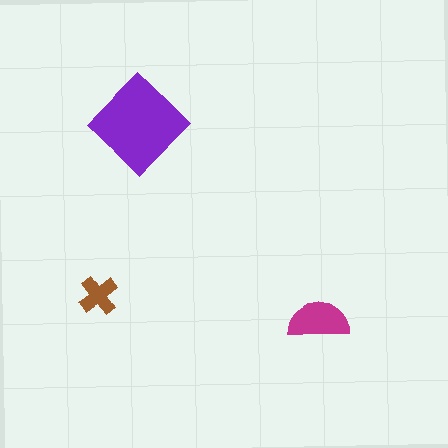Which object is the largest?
The purple diamond.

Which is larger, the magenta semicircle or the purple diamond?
The purple diamond.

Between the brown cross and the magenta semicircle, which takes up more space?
The magenta semicircle.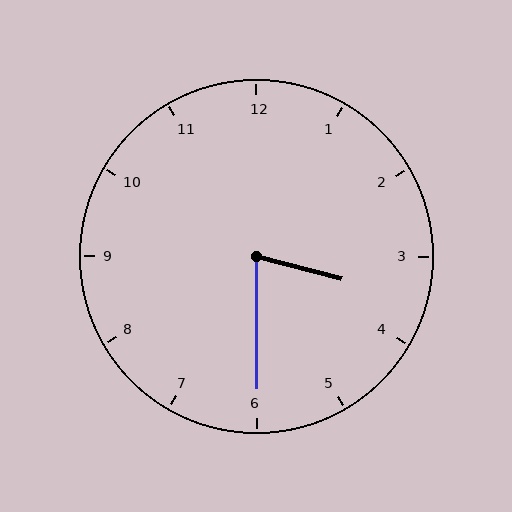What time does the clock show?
3:30.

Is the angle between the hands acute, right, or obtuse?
It is acute.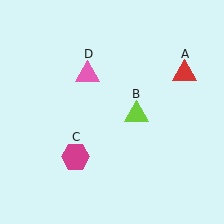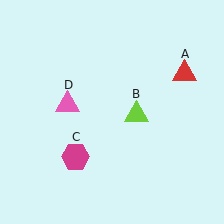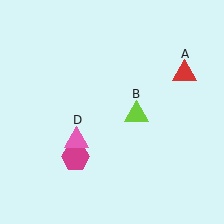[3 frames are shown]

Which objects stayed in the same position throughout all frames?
Red triangle (object A) and lime triangle (object B) and magenta hexagon (object C) remained stationary.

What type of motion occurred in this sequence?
The pink triangle (object D) rotated counterclockwise around the center of the scene.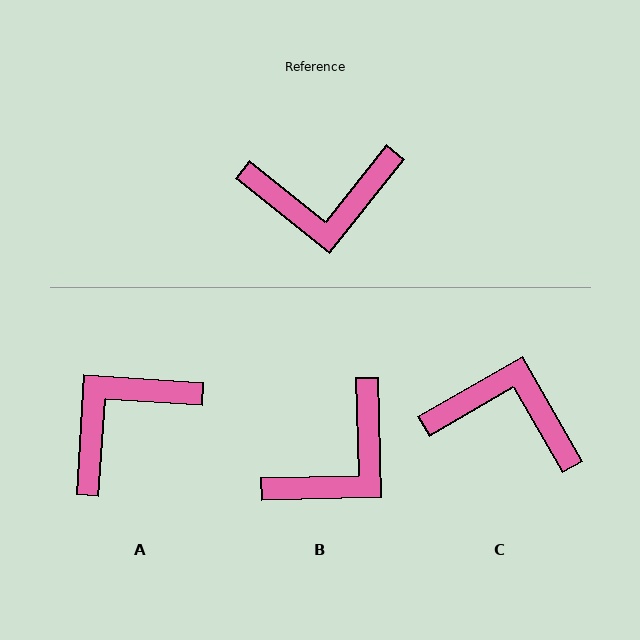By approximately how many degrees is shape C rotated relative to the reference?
Approximately 158 degrees counter-clockwise.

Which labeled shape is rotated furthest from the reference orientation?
C, about 158 degrees away.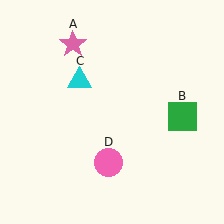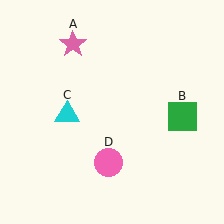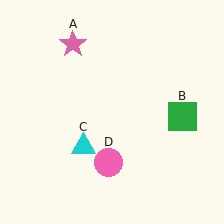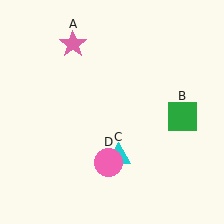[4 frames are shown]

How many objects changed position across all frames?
1 object changed position: cyan triangle (object C).